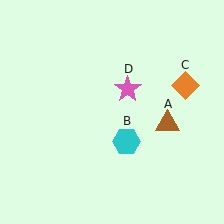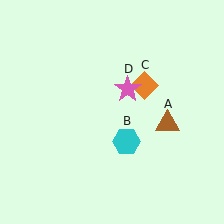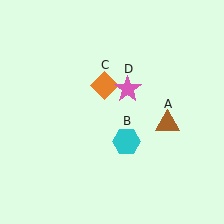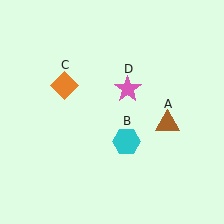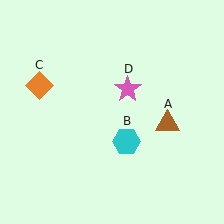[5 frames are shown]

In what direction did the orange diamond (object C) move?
The orange diamond (object C) moved left.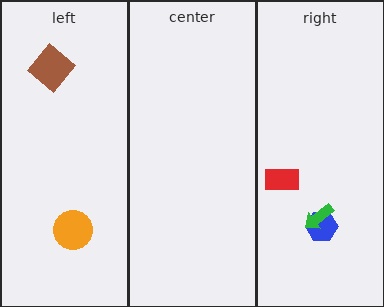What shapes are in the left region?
The orange circle, the brown diamond.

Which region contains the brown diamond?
The left region.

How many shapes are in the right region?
3.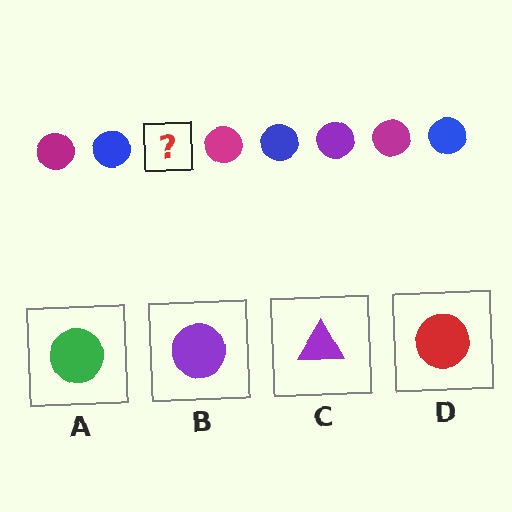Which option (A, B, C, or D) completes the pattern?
B.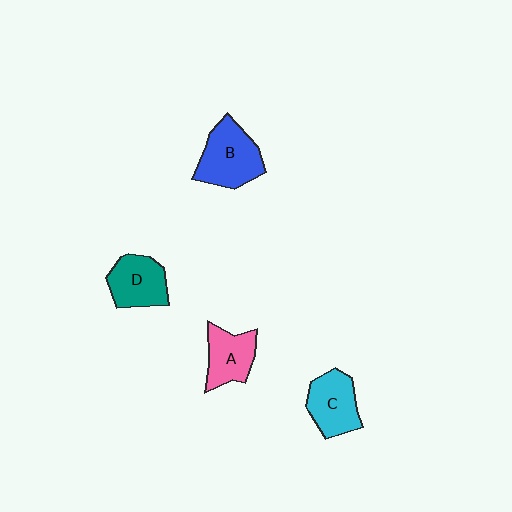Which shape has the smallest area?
Shape A (pink).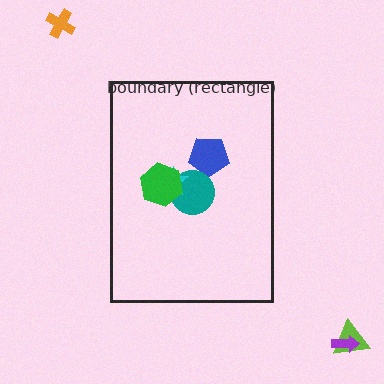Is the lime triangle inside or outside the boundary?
Outside.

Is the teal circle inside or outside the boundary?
Inside.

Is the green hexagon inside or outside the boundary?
Inside.